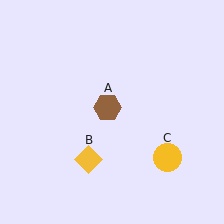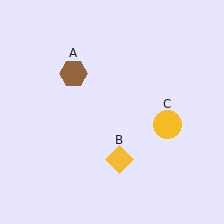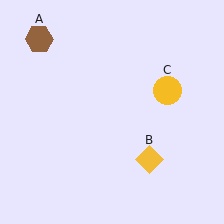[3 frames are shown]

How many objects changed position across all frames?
3 objects changed position: brown hexagon (object A), yellow diamond (object B), yellow circle (object C).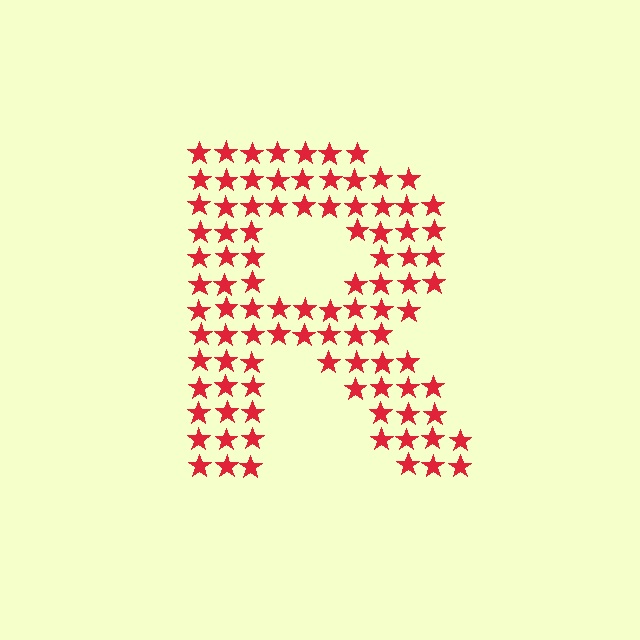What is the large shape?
The large shape is the letter R.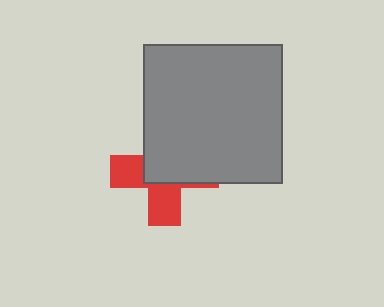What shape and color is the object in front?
The object in front is a gray square.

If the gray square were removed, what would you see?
You would see the complete red cross.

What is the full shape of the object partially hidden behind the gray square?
The partially hidden object is a red cross.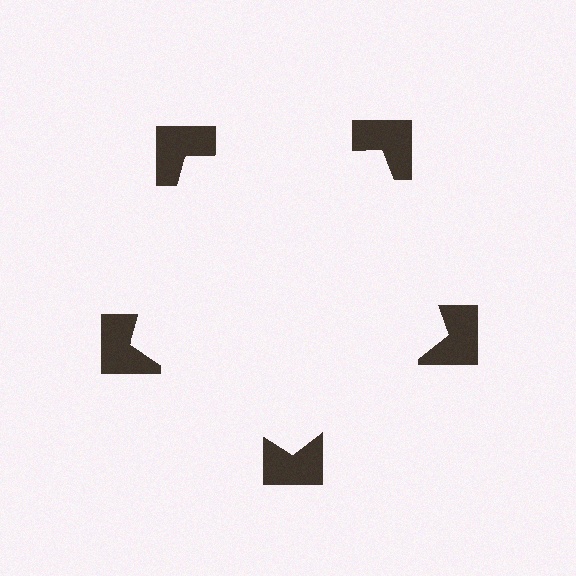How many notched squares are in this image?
There are 5 — one at each vertex of the illusory pentagon.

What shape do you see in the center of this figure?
An illusory pentagon — its edges are inferred from the aligned wedge cuts in the notched squares, not physically drawn.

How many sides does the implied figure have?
5 sides.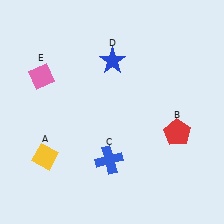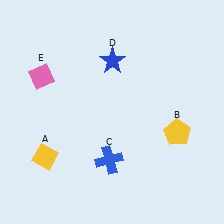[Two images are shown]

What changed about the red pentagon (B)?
In Image 1, B is red. In Image 2, it changed to yellow.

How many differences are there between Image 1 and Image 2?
There is 1 difference between the two images.